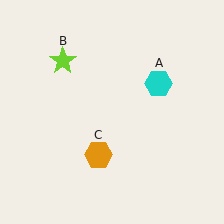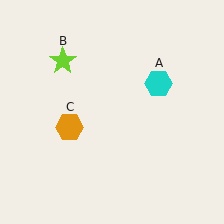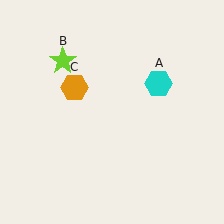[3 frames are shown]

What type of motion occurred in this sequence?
The orange hexagon (object C) rotated clockwise around the center of the scene.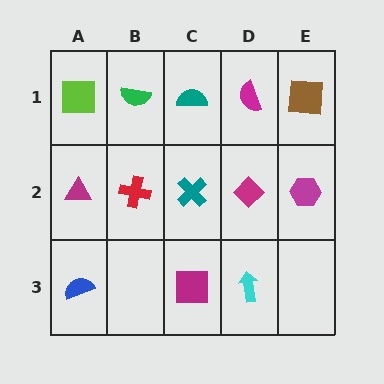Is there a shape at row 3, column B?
No, that cell is empty.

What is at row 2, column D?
A magenta diamond.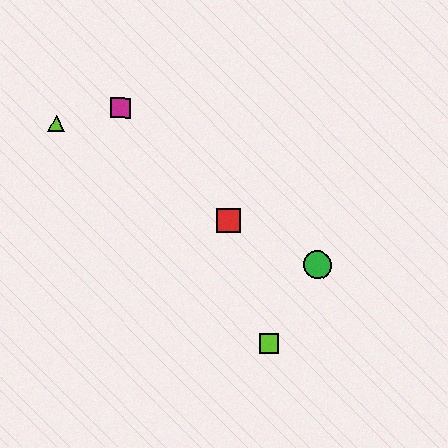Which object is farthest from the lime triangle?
The lime square is farthest from the lime triangle.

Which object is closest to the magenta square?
The lime triangle is closest to the magenta square.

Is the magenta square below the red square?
No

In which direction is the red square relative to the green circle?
The red square is to the left of the green circle.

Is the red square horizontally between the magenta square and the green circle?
Yes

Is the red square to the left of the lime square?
Yes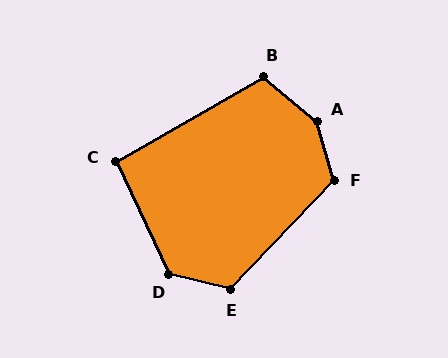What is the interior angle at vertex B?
Approximately 110 degrees (obtuse).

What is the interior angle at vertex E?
Approximately 120 degrees (obtuse).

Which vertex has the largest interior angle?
A, at approximately 145 degrees.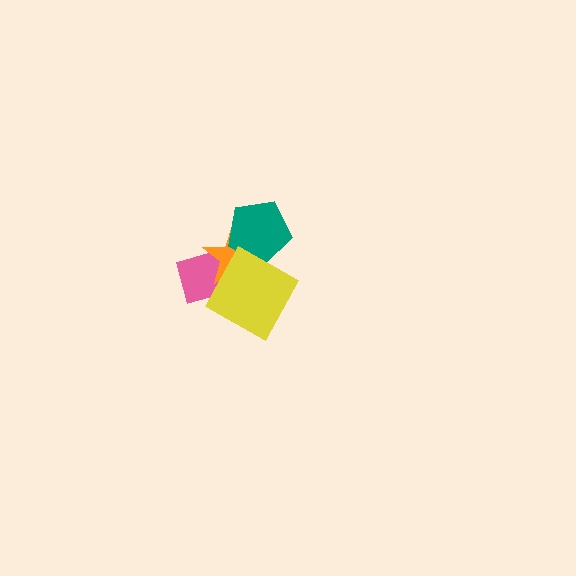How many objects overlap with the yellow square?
2 objects overlap with the yellow square.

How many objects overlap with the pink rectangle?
3 objects overlap with the pink rectangle.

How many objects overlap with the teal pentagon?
2 objects overlap with the teal pentagon.